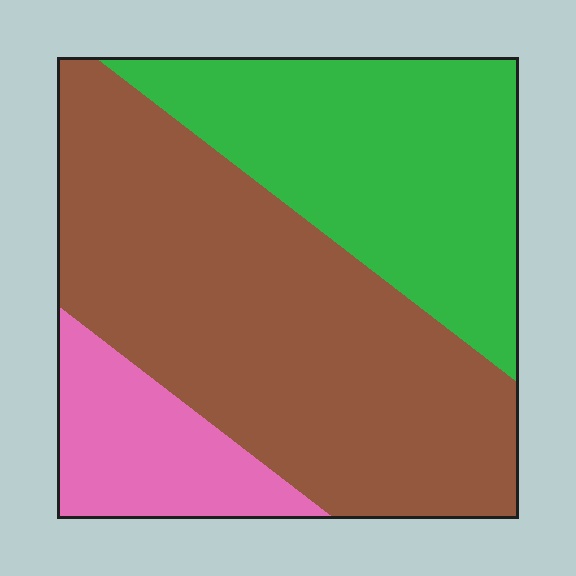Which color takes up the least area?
Pink, at roughly 15%.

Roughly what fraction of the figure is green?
Green covers 32% of the figure.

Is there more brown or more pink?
Brown.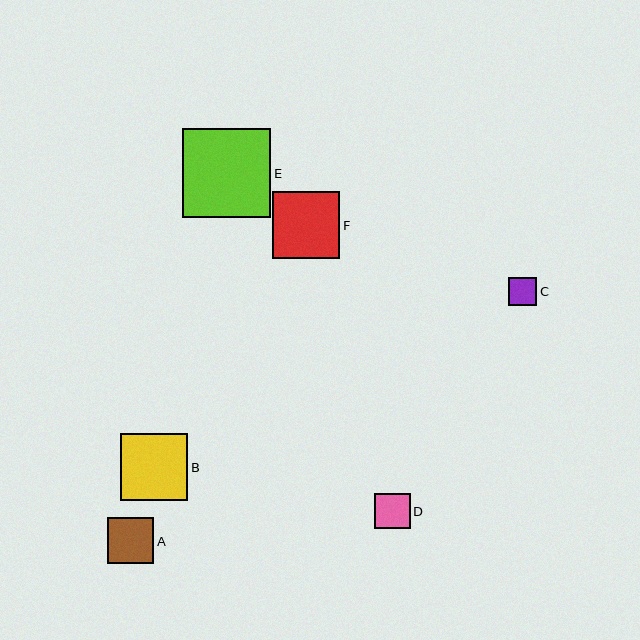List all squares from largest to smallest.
From largest to smallest: E, F, B, A, D, C.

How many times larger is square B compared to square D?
Square B is approximately 1.9 times the size of square D.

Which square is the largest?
Square E is the largest with a size of approximately 88 pixels.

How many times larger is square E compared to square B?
Square E is approximately 1.3 times the size of square B.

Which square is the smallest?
Square C is the smallest with a size of approximately 28 pixels.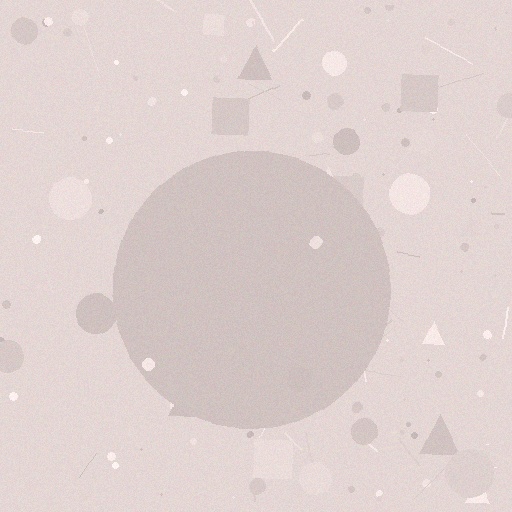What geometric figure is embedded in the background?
A circle is embedded in the background.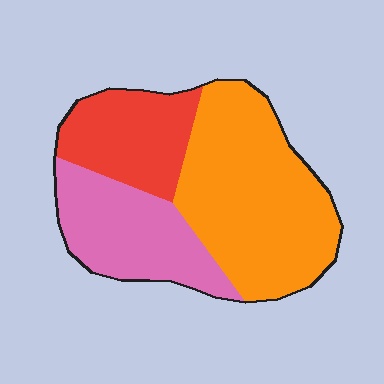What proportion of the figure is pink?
Pink takes up between a sixth and a third of the figure.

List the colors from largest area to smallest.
From largest to smallest: orange, pink, red.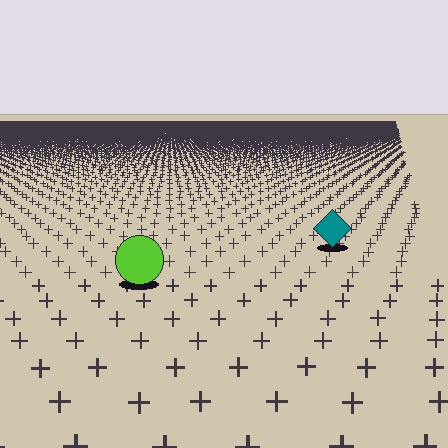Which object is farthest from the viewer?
The teal diamond is farthest from the viewer. It appears smaller and the ground texture around it is denser.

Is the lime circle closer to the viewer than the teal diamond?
Yes. The lime circle is closer — you can tell from the texture gradient: the ground texture is coarser near it.